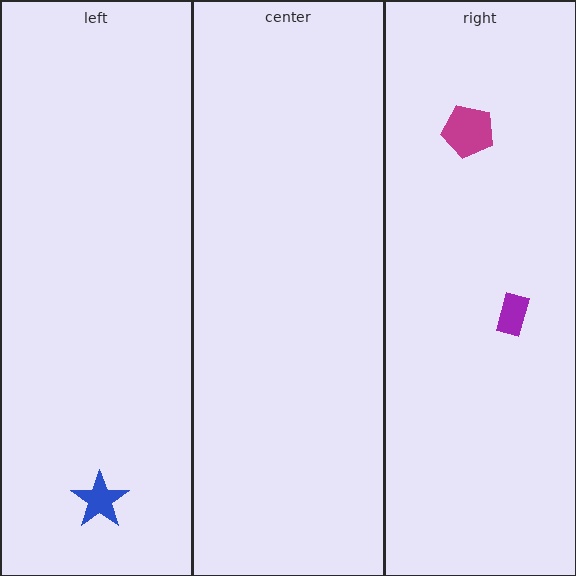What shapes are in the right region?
The purple rectangle, the magenta pentagon.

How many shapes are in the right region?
2.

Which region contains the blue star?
The left region.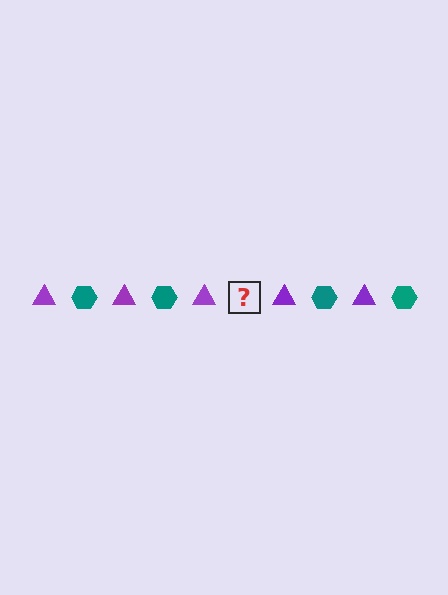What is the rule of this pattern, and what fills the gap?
The rule is that the pattern alternates between purple triangle and teal hexagon. The gap should be filled with a teal hexagon.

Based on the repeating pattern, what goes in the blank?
The blank should be a teal hexagon.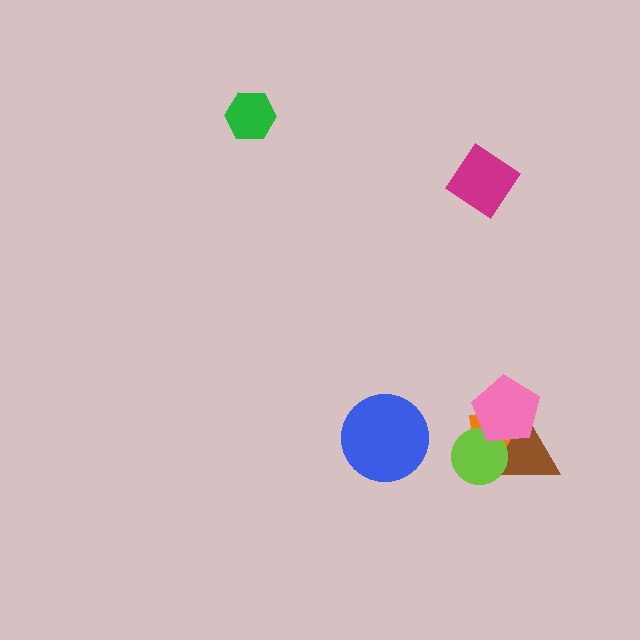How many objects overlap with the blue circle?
0 objects overlap with the blue circle.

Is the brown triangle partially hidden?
Yes, it is partially covered by another shape.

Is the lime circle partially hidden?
Yes, it is partially covered by another shape.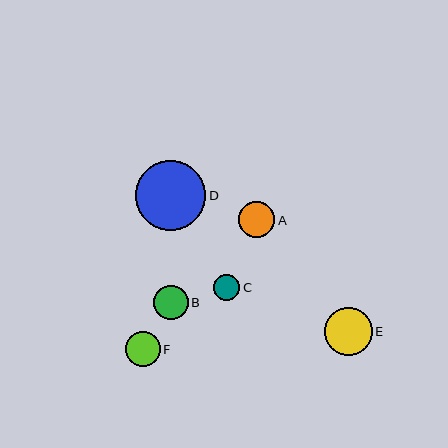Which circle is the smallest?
Circle C is the smallest with a size of approximately 26 pixels.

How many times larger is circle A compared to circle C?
Circle A is approximately 1.4 times the size of circle C.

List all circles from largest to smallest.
From largest to smallest: D, E, A, F, B, C.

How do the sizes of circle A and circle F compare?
Circle A and circle F are approximately the same size.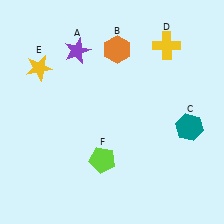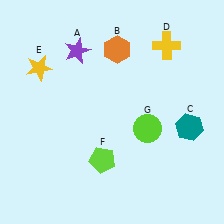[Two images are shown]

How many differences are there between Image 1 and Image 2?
There is 1 difference between the two images.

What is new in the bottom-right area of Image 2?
A lime circle (G) was added in the bottom-right area of Image 2.